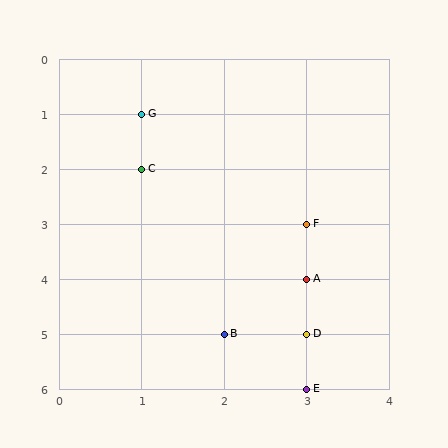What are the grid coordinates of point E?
Point E is at grid coordinates (3, 6).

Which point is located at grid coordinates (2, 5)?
Point B is at (2, 5).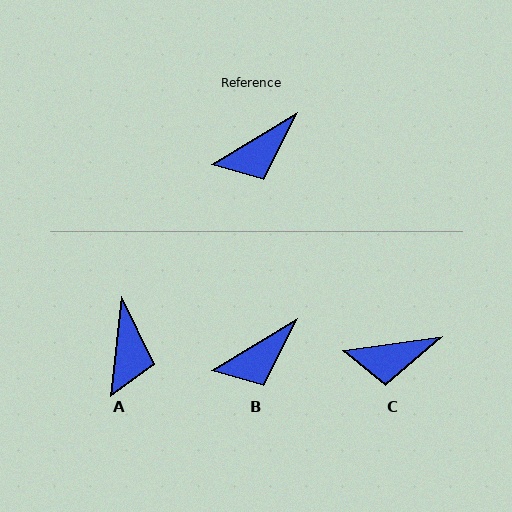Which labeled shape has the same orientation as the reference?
B.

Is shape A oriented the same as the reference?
No, it is off by about 52 degrees.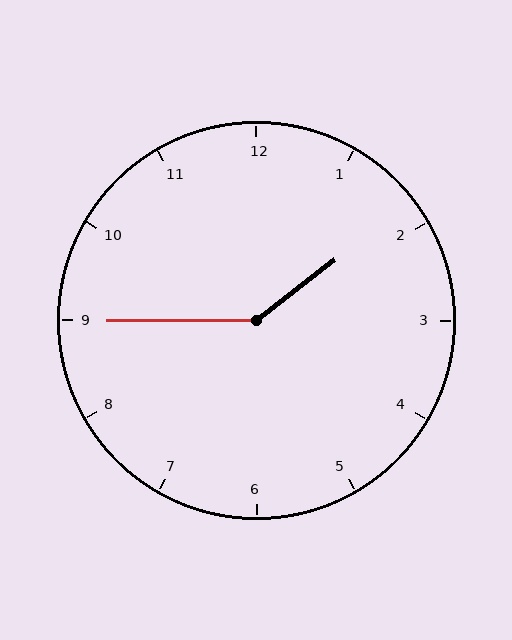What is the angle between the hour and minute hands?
Approximately 142 degrees.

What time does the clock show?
1:45.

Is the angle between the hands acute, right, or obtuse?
It is obtuse.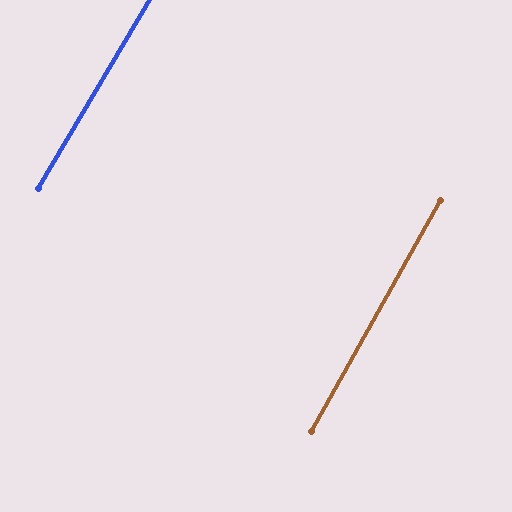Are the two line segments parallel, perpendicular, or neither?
Parallel — their directions differ by only 1.4°.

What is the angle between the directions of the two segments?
Approximately 1 degree.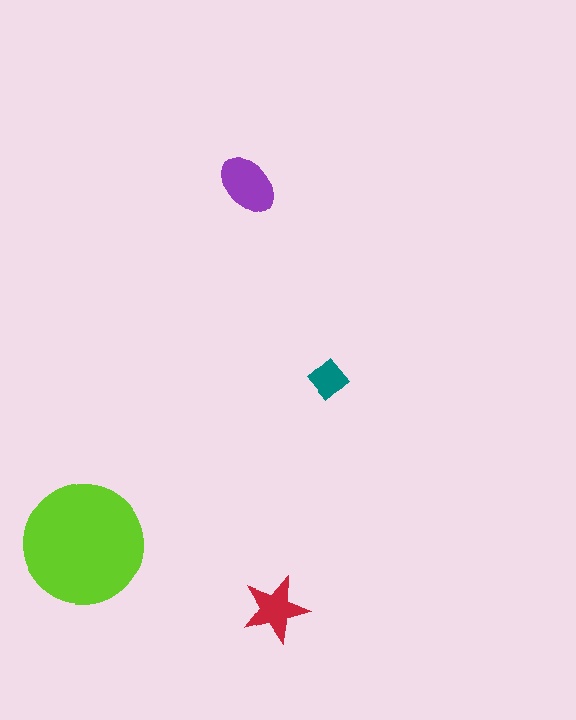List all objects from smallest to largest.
The teal diamond, the red star, the purple ellipse, the lime circle.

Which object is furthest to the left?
The lime circle is leftmost.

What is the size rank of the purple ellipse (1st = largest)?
2nd.